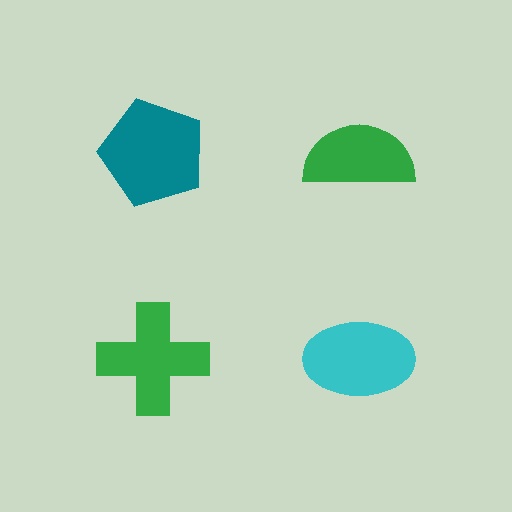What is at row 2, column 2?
A cyan ellipse.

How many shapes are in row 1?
2 shapes.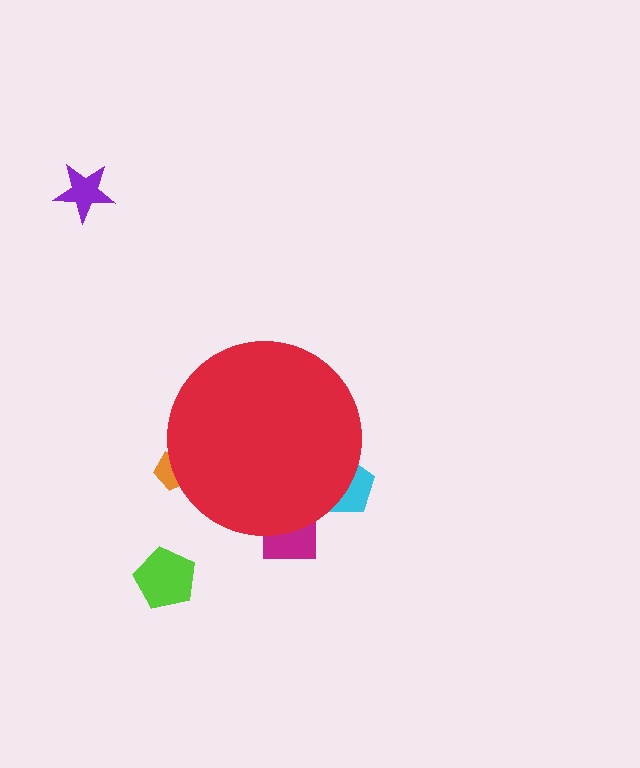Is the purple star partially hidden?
No, the purple star is fully visible.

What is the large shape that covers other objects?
A red circle.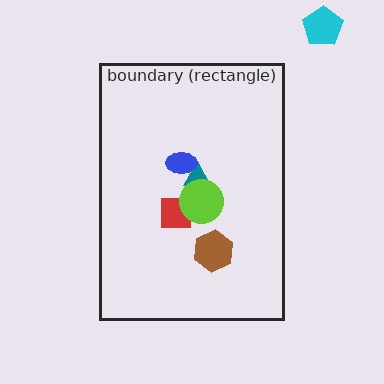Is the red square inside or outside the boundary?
Inside.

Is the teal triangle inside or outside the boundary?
Inside.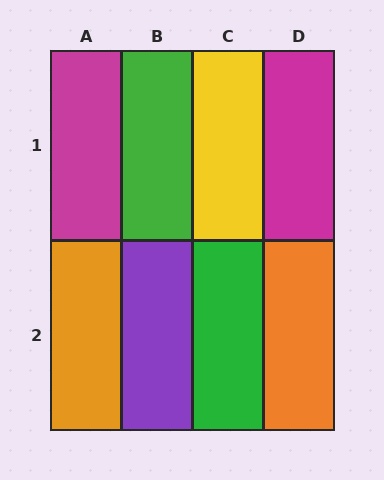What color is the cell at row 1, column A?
Magenta.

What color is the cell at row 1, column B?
Green.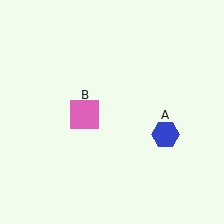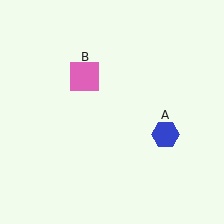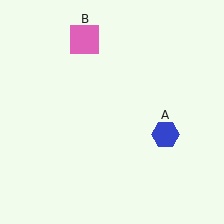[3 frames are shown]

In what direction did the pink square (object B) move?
The pink square (object B) moved up.